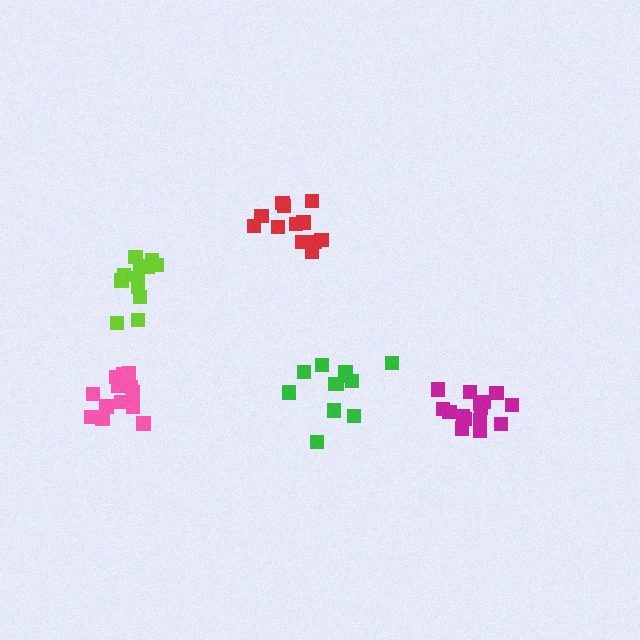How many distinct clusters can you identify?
There are 5 distinct clusters.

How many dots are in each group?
Group 1: 12 dots, Group 2: 14 dots, Group 3: 12 dots, Group 4: 16 dots, Group 5: 12 dots (66 total).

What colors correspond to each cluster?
The clusters are colored: red, pink, lime, magenta, green.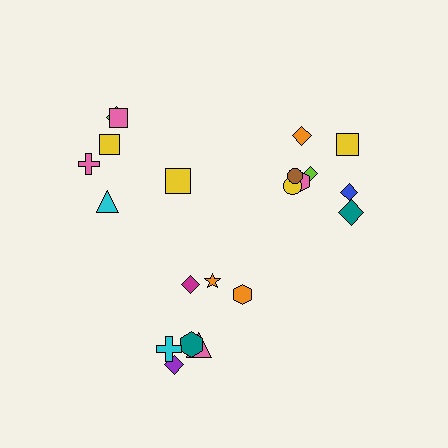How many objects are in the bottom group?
There are 7 objects.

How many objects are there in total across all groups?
There are 21 objects.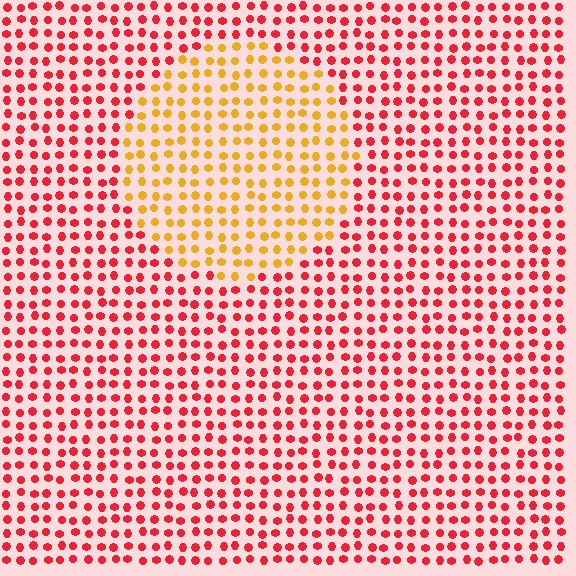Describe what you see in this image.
The image is filled with small red elements in a uniform arrangement. A circle-shaped region is visible where the elements are tinted to a slightly different hue, forming a subtle color boundary.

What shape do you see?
I see a circle.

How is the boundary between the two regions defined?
The boundary is defined purely by a slight shift in hue (about 49 degrees). Spacing, size, and orientation are identical on both sides.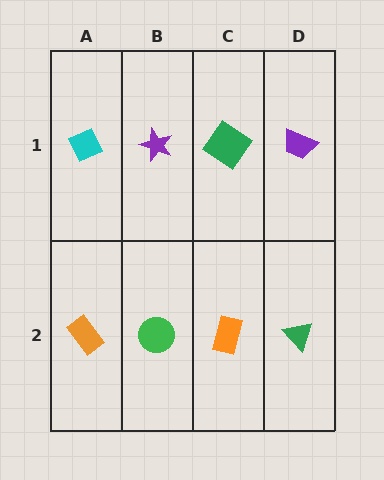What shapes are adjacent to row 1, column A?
An orange rectangle (row 2, column A), a purple star (row 1, column B).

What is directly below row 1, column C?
An orange rectangle.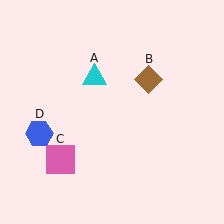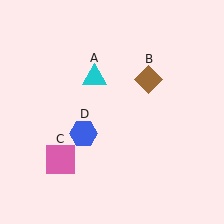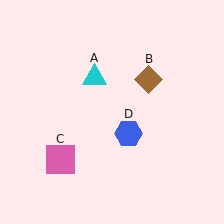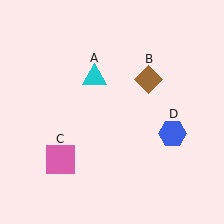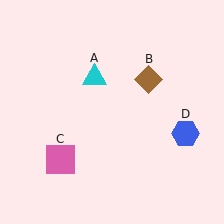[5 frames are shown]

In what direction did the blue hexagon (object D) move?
The blue hexagon (object D) moved right.